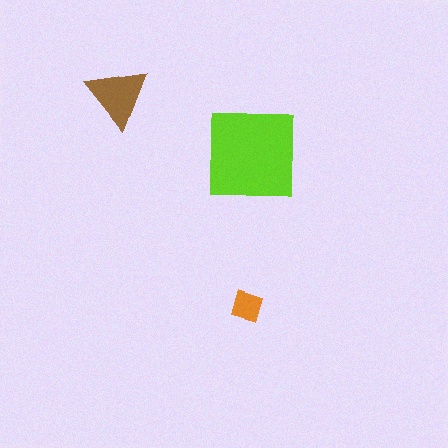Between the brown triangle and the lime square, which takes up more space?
The lime square.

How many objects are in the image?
There are 3 objects in the image.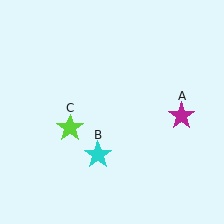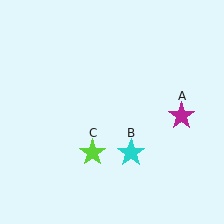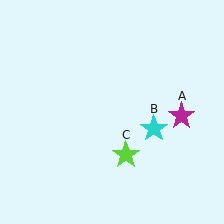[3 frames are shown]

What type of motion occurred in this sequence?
The cyan star (object B), lime star (object C) rotated counterclockwise around the center of the scene.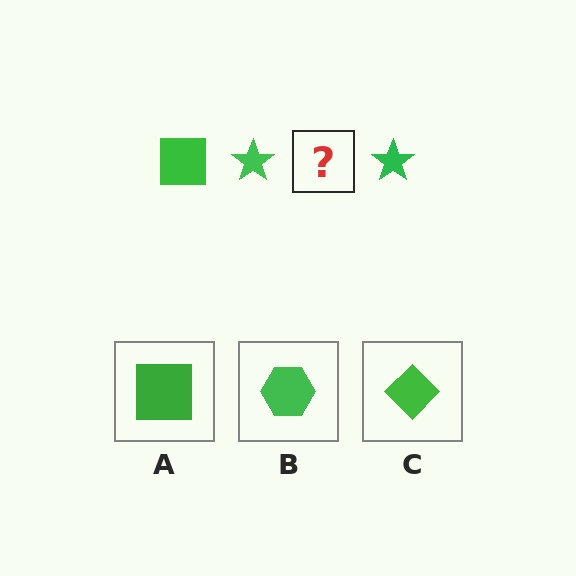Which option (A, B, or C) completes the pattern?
A.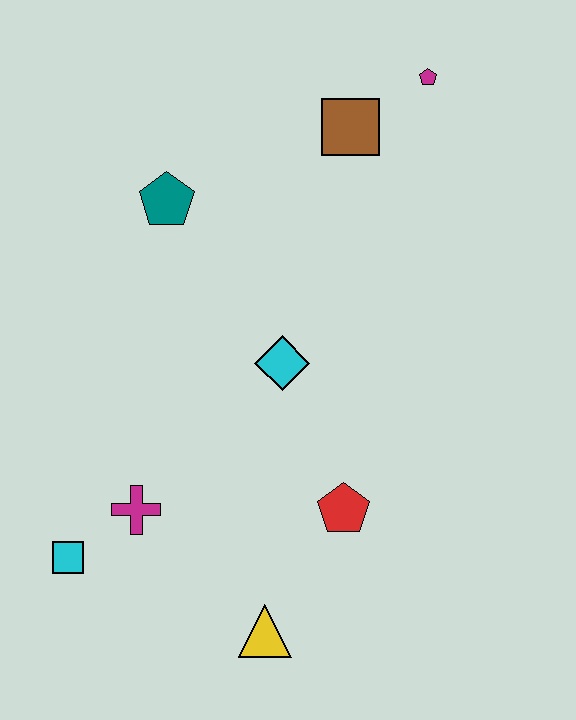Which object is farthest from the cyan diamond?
The magenta pentagon is farthest from the cyan diamond.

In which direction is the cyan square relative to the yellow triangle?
The cyan square is to the left of the yellow triangle.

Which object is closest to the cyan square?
The magenta cross is closest to the cyan square.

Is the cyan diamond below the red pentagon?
No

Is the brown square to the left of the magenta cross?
No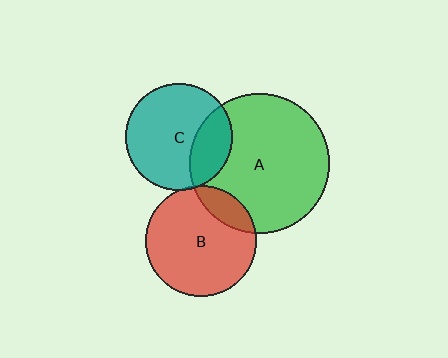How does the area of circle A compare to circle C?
Approximately 1.7 times.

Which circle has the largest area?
Circle A (green).